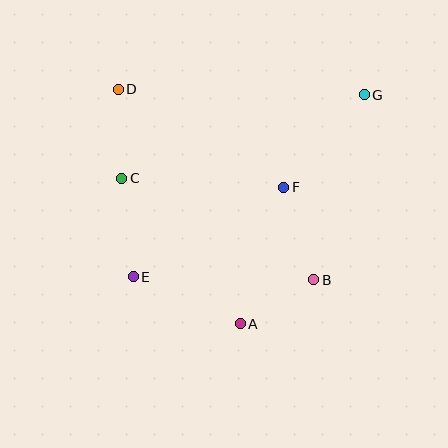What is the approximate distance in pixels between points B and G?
The distance between B and G is approximately 192 pixels.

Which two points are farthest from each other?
Points E and G are farthest from each other.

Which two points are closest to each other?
Points A and B are closest to each other.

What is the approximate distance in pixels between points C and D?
The distance between C and D is approximately 89 pixels.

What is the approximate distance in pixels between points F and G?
The distance between F and G is approximately 123 pixels.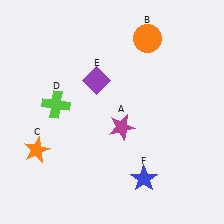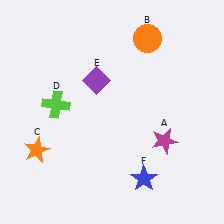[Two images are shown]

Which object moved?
The magenta star (A) moved right.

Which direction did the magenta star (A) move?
The magenta star (A) moved right.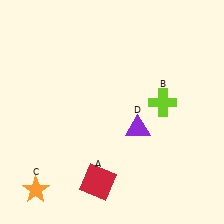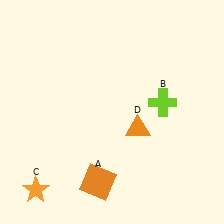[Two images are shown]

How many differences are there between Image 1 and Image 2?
There are 2 differences between the two images.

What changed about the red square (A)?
In Image 1, A is red. In Image 2, it changed to orange.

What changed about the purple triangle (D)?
In Image 1, D is purple. In Image 2, it changed to orange.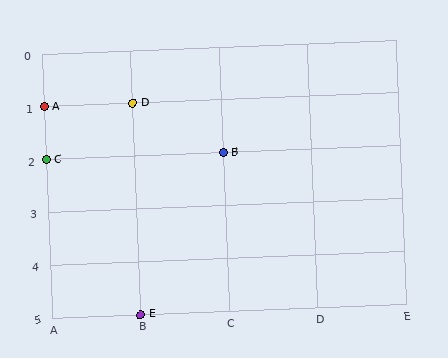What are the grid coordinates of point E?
Point E is at grid coordinates (B, 5).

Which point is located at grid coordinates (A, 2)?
Point C is at (A, 2).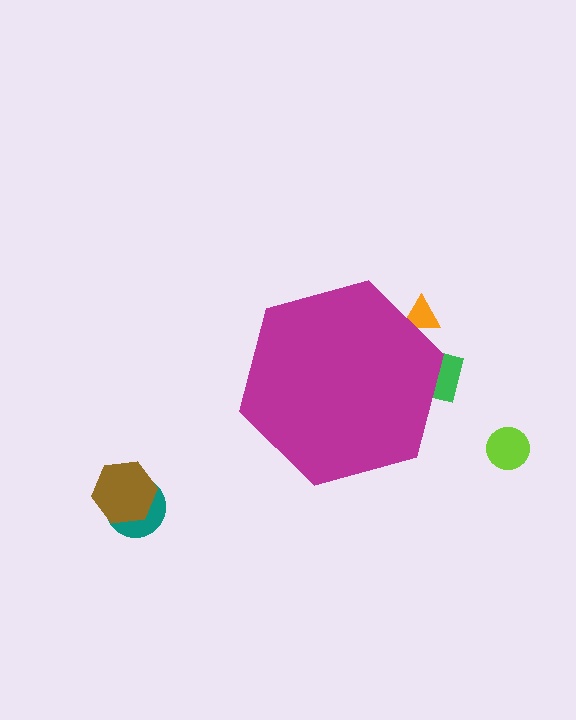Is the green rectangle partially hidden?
Yes, the green rectangle is partially hidden behind the magenta hexagon.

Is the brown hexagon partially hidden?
No, the brown hexagon is fully visible.